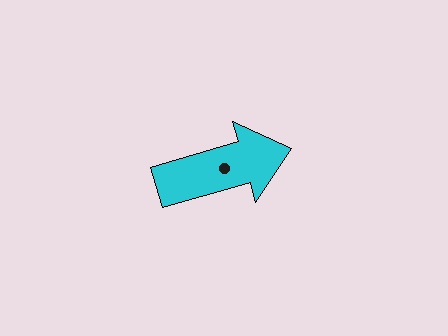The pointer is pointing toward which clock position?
Roughly 2 o'clock.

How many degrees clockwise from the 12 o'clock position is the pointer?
Approximately 74 degrees.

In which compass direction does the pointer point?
East.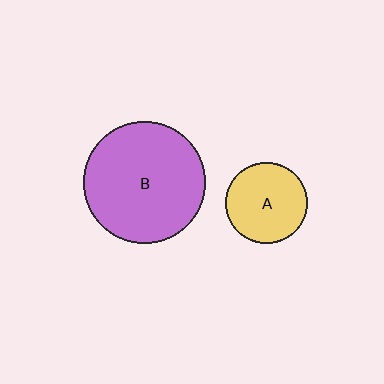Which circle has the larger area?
Circle B (purple).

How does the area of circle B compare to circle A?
Approximately 2.2 times.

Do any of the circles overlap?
No, none of the circles overlap.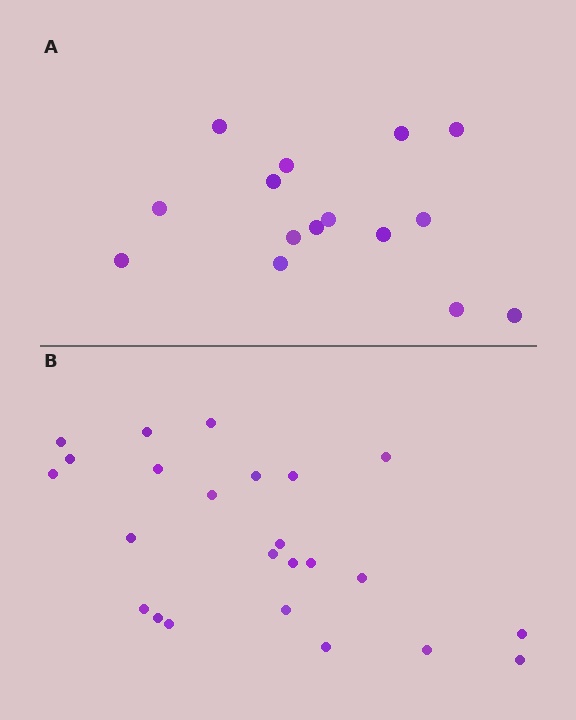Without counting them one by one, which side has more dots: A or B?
Region B (the bottom region) has more dots.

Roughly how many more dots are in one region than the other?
Region B has roughly 8 or so more dots than region A.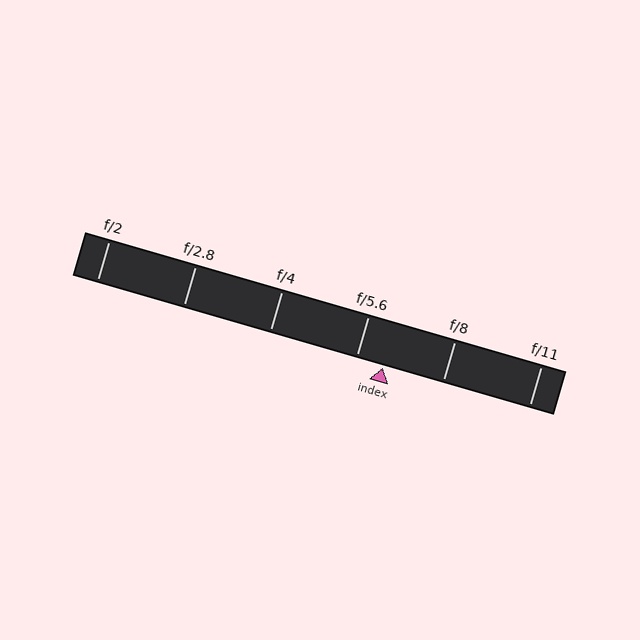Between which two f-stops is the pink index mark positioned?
The index mark is between f/5.6 and f/8.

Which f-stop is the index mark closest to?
The index mark is closest to f/5.6.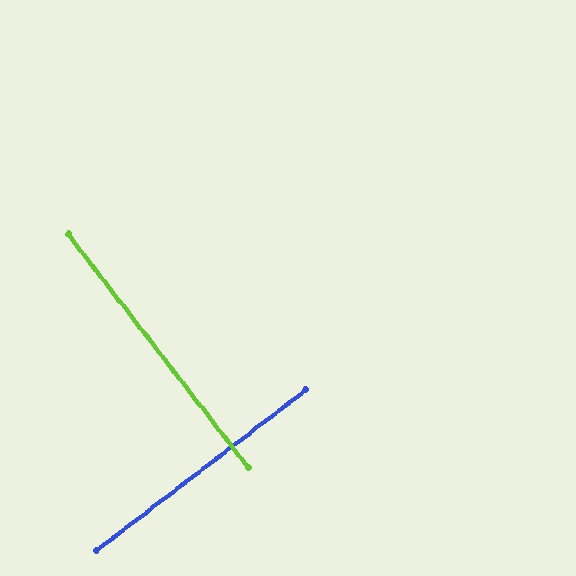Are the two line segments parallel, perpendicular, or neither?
Perpendicular — they meet at approximately 90°.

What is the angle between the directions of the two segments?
Approximately 90 degrees.